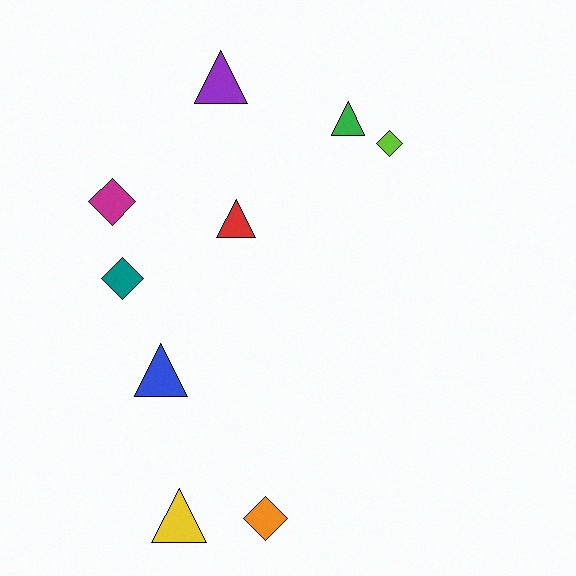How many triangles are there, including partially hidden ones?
There are 5 triangles.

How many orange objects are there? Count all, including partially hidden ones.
There is 1 orange object.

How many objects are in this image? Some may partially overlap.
There are 9 objects.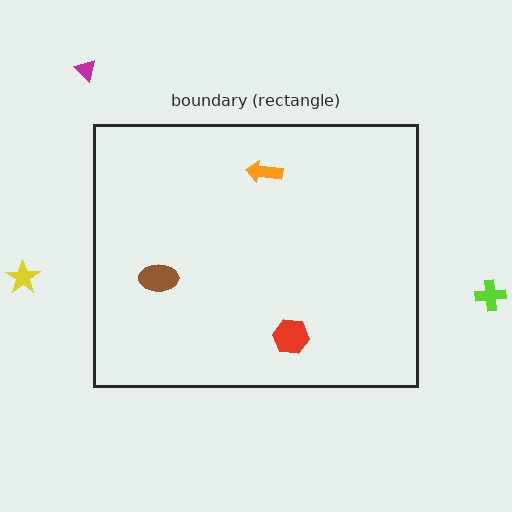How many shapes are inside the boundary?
3 inside, 3 outside.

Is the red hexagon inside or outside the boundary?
Inside.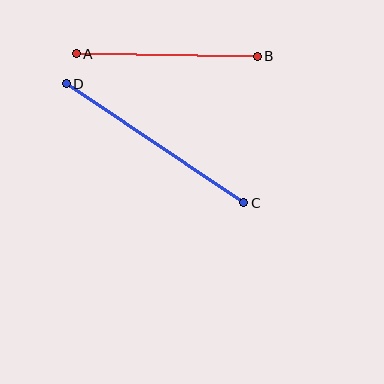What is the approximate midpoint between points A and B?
The midpoint is at approximately (167, 55) pixels.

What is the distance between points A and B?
The distance is approximately 181 pixels.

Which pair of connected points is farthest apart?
Points C and D are farthest apart.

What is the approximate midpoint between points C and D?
The midpoint is at approximately (155, 143) pixels.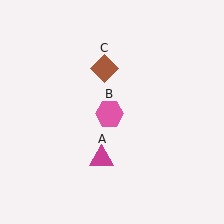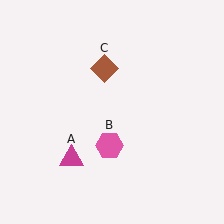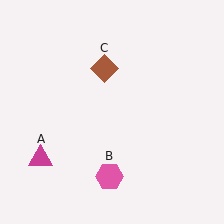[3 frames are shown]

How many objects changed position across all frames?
2 objects changed position: magenta triangle (object A), pink hexagon (object B).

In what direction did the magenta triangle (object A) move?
The magenta triangle (object A) moved left.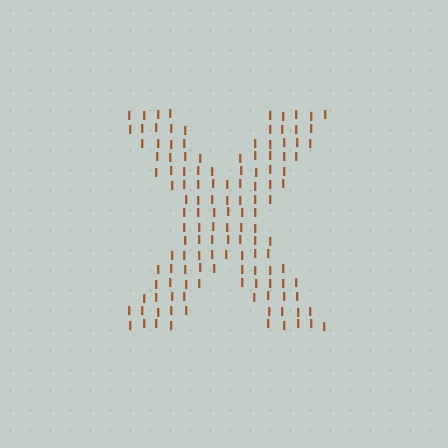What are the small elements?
The small elements are letter I's.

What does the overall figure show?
The overall figure shows the letter X.